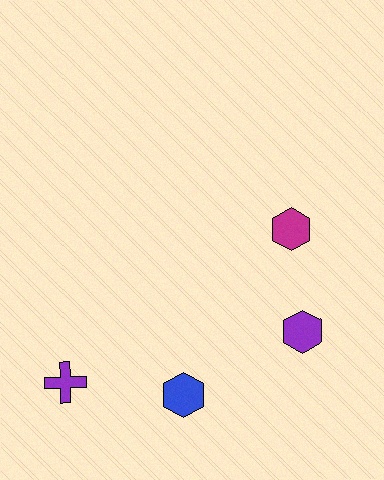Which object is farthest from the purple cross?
The magenta hexagon is farthest from the purple cross.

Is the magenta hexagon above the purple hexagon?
Yes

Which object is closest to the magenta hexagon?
The purple hexagon is closest to the magenta hexagon.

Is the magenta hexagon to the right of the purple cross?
Yes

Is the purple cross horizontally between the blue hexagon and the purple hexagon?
No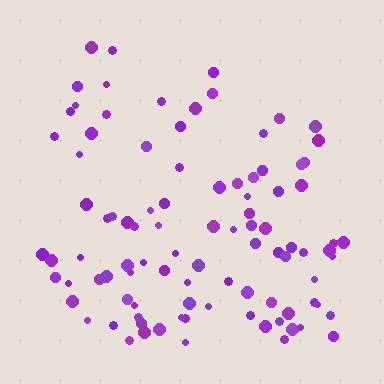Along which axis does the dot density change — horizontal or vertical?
Vertical.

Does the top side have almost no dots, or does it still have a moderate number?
Still a moderate number, just noticeably fewer than the bottom.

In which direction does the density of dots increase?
From top to bottom, with the bottom side densest.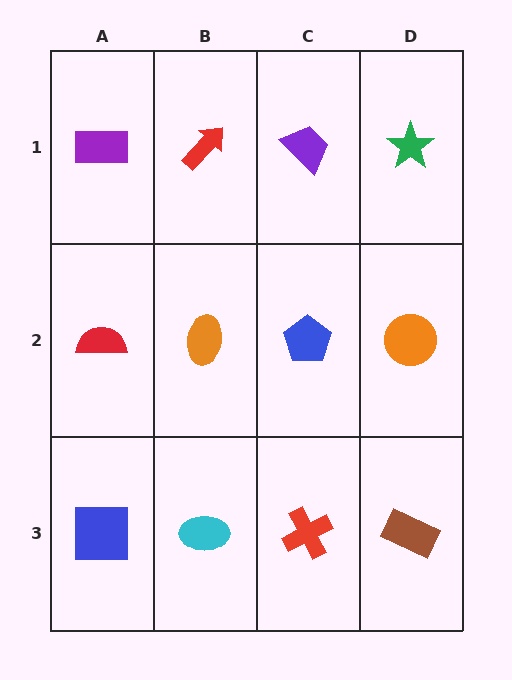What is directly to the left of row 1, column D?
A purple trapezoid.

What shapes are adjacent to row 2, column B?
A red arrow (row 1, column B), a cyan ellipse (row 3, column B), a red semicircle (row 2, column A), a blue pentagon (row 2, column C).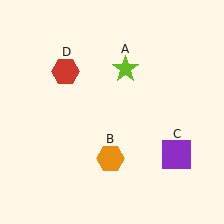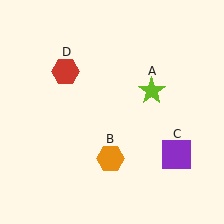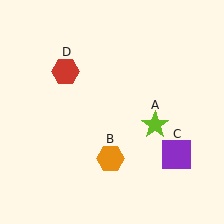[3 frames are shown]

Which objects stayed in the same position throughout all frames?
Orange hexagon (object B) and purple square (object C) and red hexagon (object D) remained stationary.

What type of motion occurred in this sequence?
The lime star (object A) rotated clockwise around the center of the scene.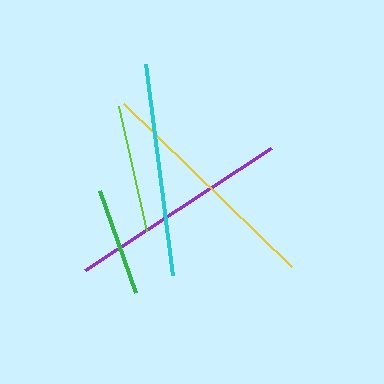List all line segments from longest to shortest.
From longest to shortest: yellow, purple, cyan, lime, green.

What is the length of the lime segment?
The lime segment is approximately 128 pixels long.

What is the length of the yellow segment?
The yellow segment is approximately 235 pixels long.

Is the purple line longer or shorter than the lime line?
The purple line is longer than the lime line.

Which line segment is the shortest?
The green line is the shortest at approximately 108 pixels.